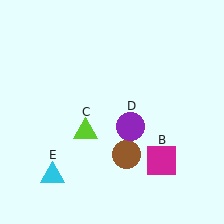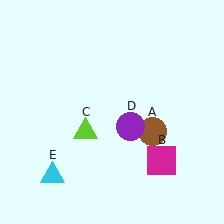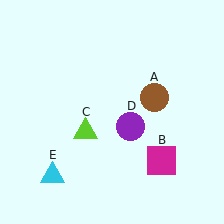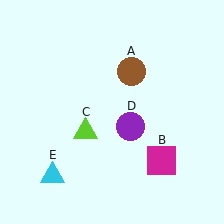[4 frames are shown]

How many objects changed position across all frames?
1 object changed position: brown circle (object A).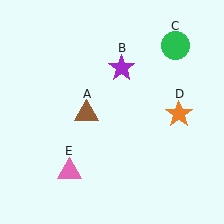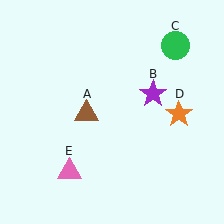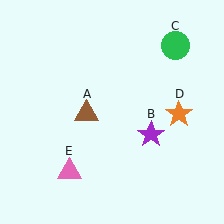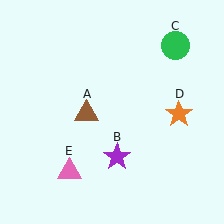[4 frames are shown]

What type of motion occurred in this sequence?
The purple star (object B) rotated clockwise around the center of the scene.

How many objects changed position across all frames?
1 object changed position: purple star (object B).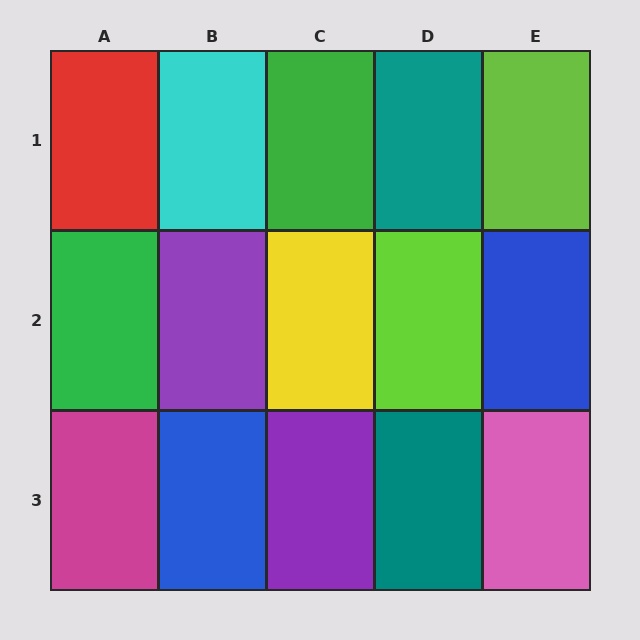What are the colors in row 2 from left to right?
Green, purple, yellow, lime, blue.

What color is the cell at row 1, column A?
Red.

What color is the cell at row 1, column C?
Green.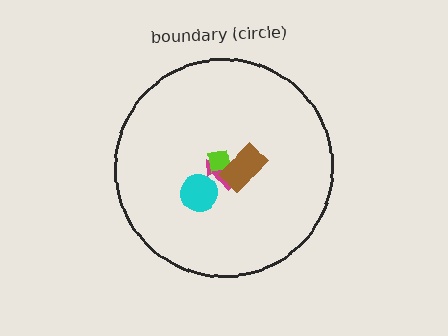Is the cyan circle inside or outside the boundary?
Inside.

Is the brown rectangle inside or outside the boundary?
Inside.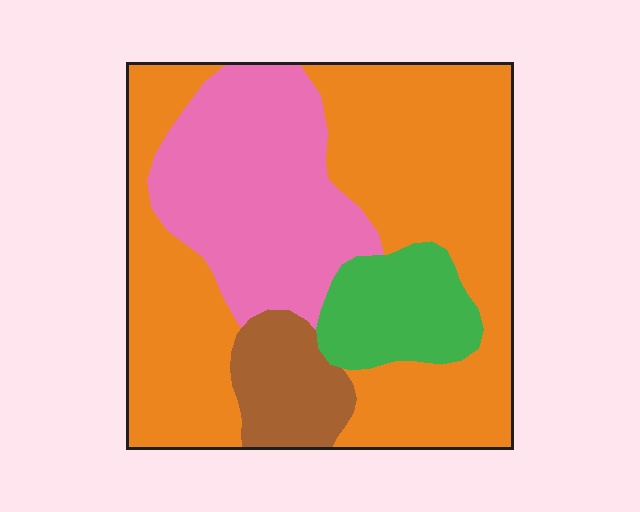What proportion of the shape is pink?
Pink takes up about one quarter (1/4) of the shape.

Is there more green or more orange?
Orange.